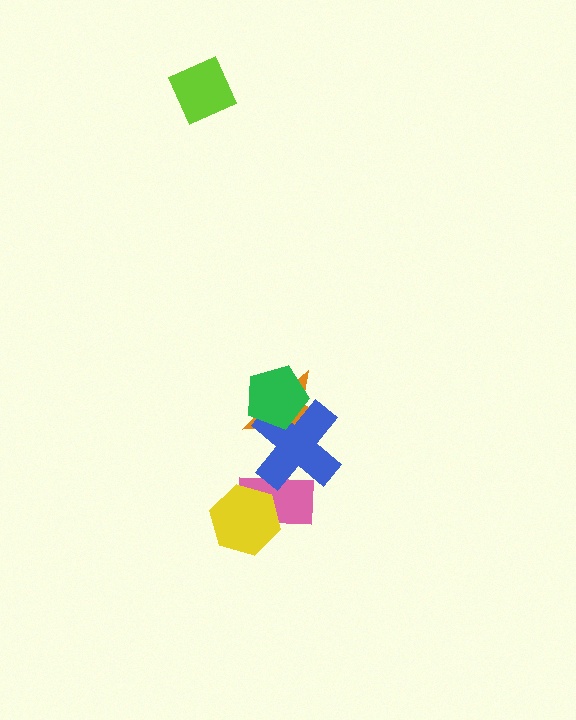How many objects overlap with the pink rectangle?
2 objects overlap with the pink rectangle.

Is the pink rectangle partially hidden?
Yes, it is partially covered by another shape.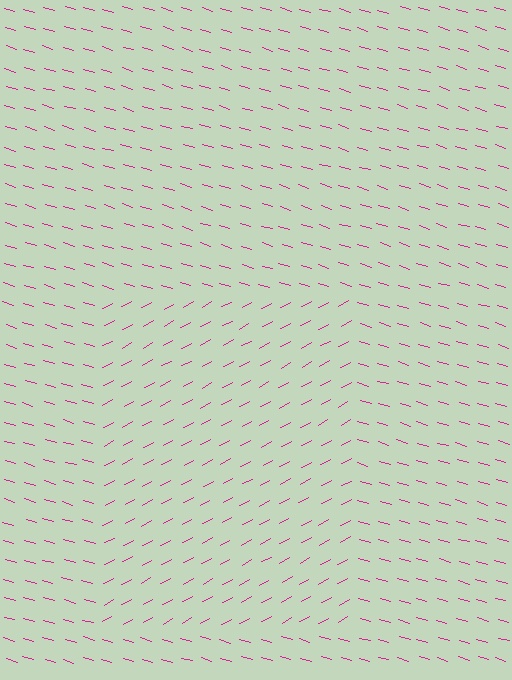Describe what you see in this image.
The image is filled with small magenta line segments. A rectangle region in the image has lines oriented differently from the surrounding lines, creating a visible texture boundary.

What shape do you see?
I see a rectangle.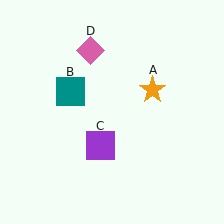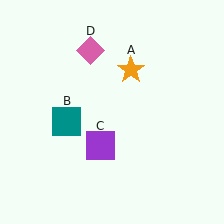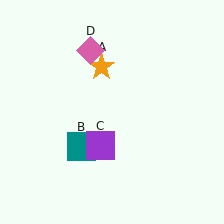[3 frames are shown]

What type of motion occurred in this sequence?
The orange star (object A), teal square (object B) rotated counterclockwise around the center of the scene.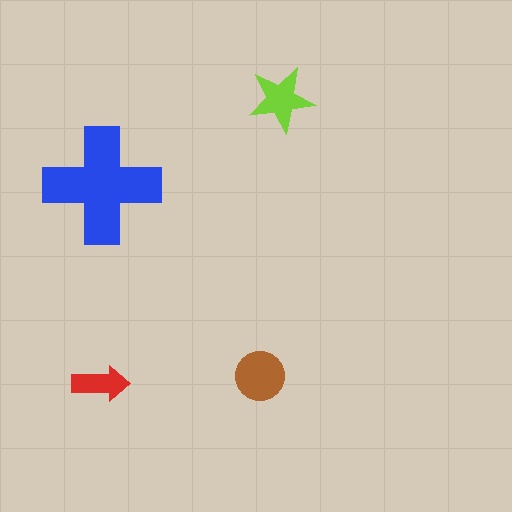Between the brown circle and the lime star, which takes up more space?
The brown circle.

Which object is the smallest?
The red arrow.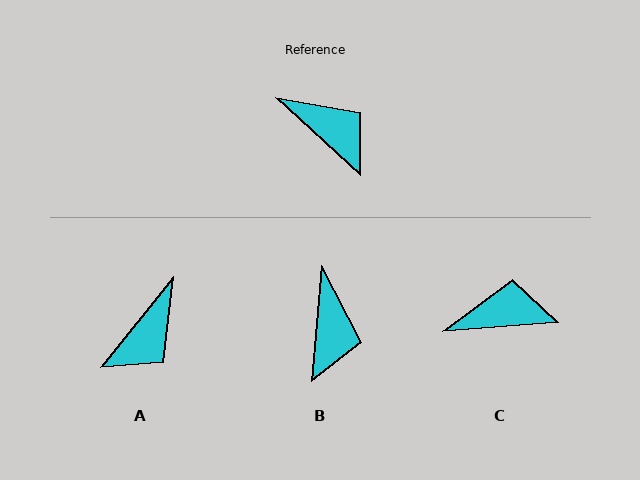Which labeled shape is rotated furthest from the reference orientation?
A, about 86 degrees away.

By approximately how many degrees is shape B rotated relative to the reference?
Approximately 52 degrees clockwise.